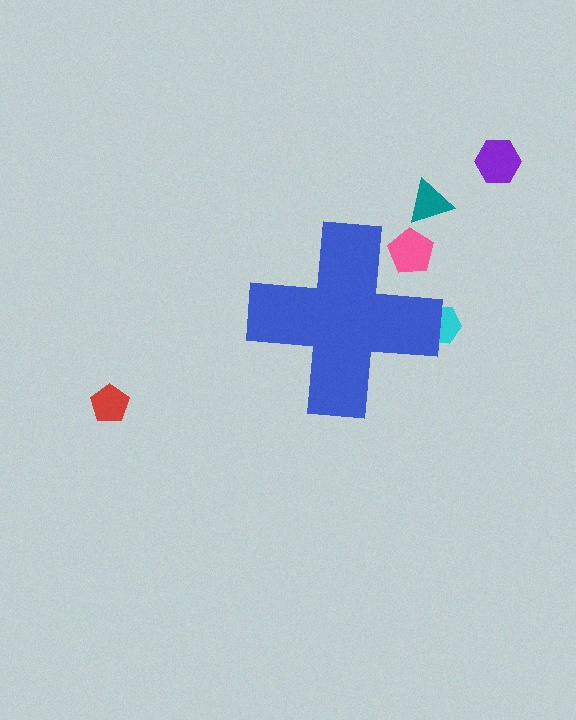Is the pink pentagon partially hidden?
Yes, the pink pentagon is partially hidden behind the blue cross.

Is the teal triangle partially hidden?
No, the teal triangle is fully visible.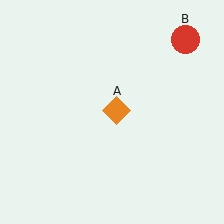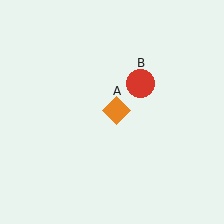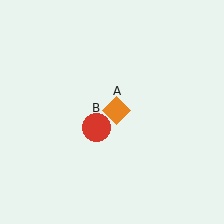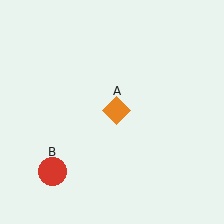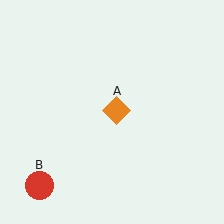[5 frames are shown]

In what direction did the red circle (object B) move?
The red circle (object B) moved down and to the left.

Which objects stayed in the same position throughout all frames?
Orange diamond (object A) remained stationary.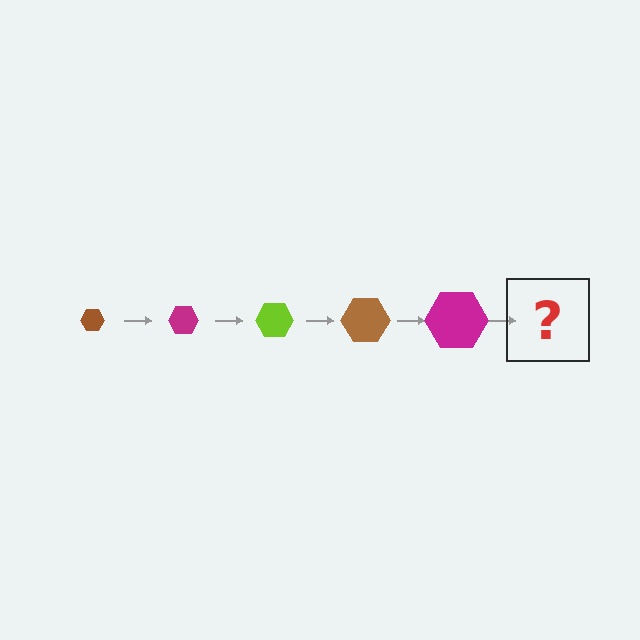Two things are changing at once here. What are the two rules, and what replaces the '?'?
The two rules are that the hexagon grows larger each step and the color cycles through brown, magenta, and lime. The '?' should be a lime hexagon, larger than the previous one.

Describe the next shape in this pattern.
It should be a lime hexagon, larger than the previous one.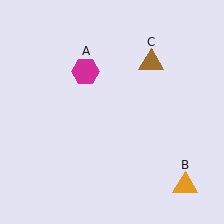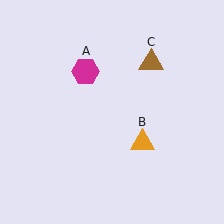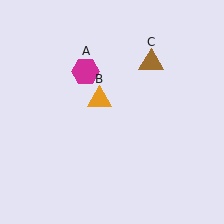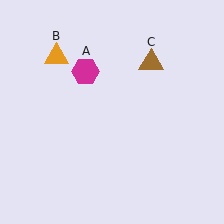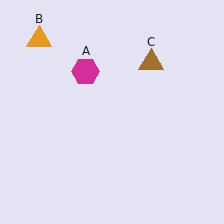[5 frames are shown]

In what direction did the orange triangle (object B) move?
The orange triangle (object B) moved up and to the left.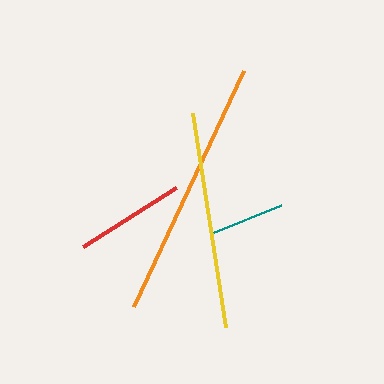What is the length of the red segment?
The red segment is approximately 111 pixels long.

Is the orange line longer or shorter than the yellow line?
The orange line is longer than the yellow line.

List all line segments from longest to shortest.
From longest to shortest: orange, yellow, red, teal.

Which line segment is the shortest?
The teal line is the shortest at approximately 74 pixels.